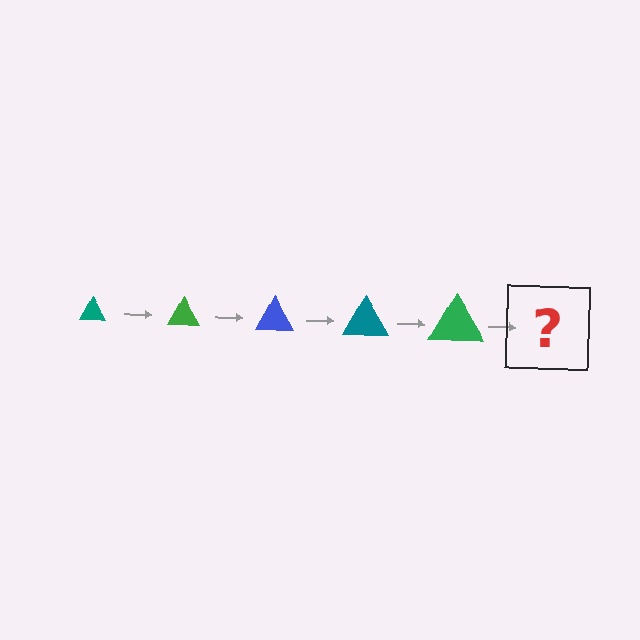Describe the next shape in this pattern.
It should be a blue triangle, larger than the previous one.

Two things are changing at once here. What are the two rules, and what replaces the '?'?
The two rules are that the triangle grows larger each step and the color cycles through teal, green, and blue. The '?' should be a blue triangle, larger than the previous one.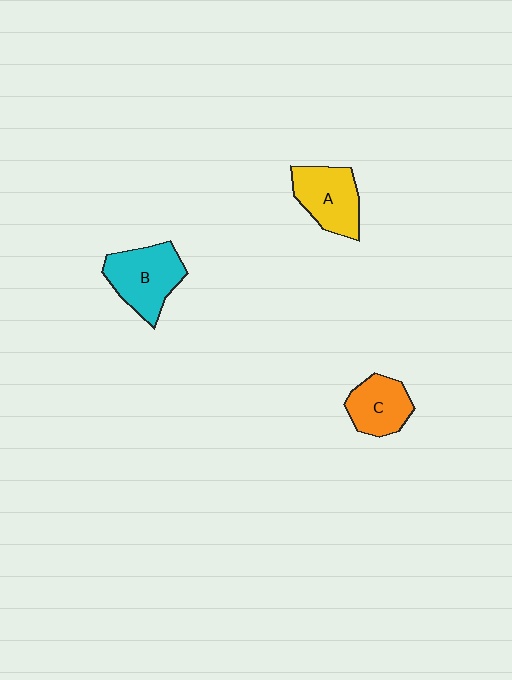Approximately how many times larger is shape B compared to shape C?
Approximately 1.3 times.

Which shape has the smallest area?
Shape C (orange).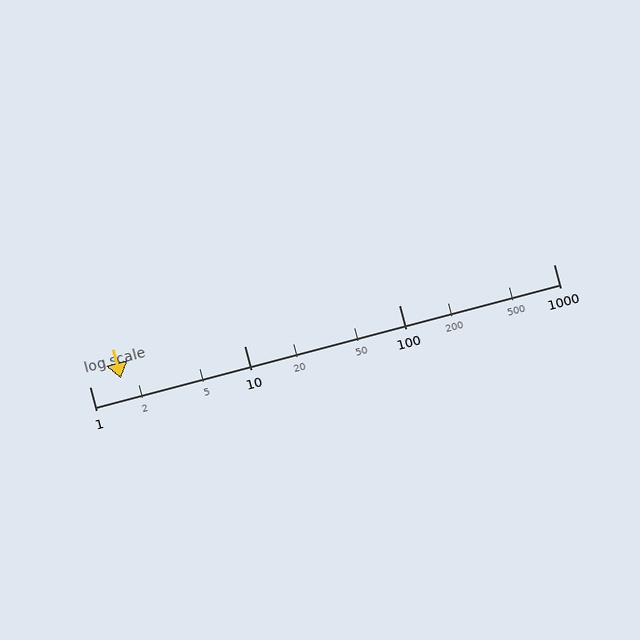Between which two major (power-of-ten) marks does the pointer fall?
The pointer is between 1 and 10.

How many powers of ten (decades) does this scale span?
The scale spans 3 decades, from 1 to 1000.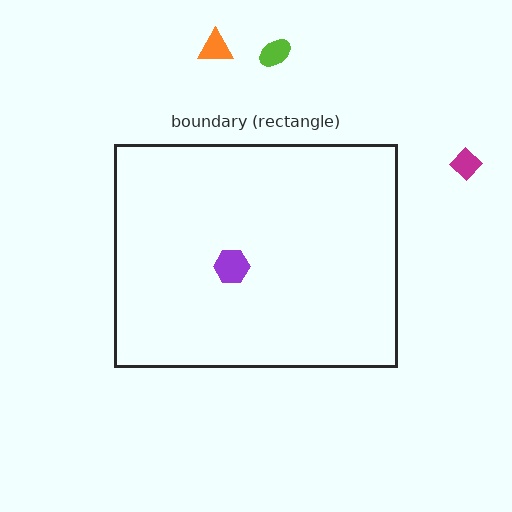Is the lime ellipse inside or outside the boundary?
Outside.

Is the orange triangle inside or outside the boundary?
Outside.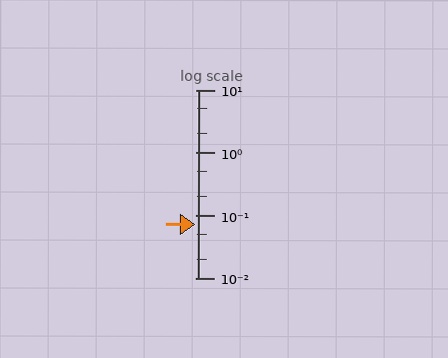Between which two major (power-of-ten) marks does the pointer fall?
The pointer is between 0.01 and 0.1.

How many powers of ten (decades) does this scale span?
The scale spans 3 decades, from 0.01 to 10.